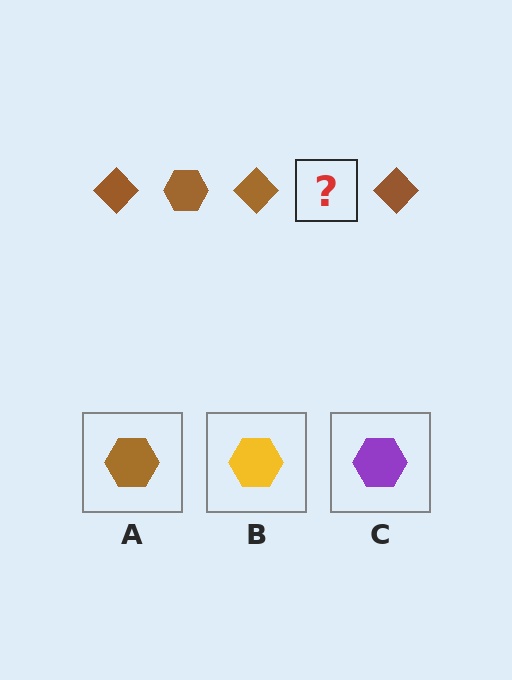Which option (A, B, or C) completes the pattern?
A.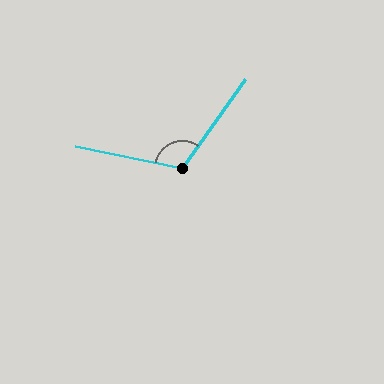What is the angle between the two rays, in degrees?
Approximately 113 degrees.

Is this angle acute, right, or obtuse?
It is obtuse.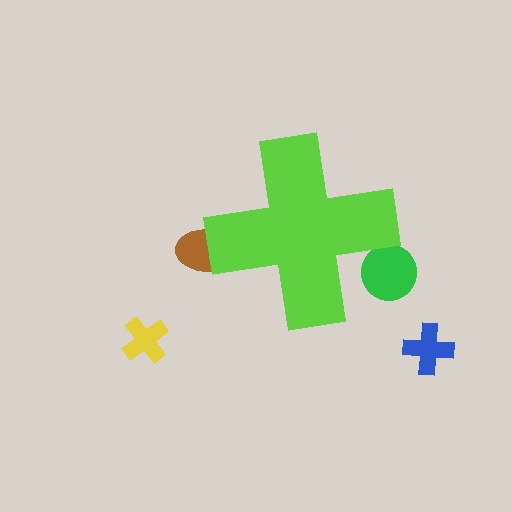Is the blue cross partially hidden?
No, the blue cross is fully visible.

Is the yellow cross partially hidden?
No, the yellow cross is fully visible.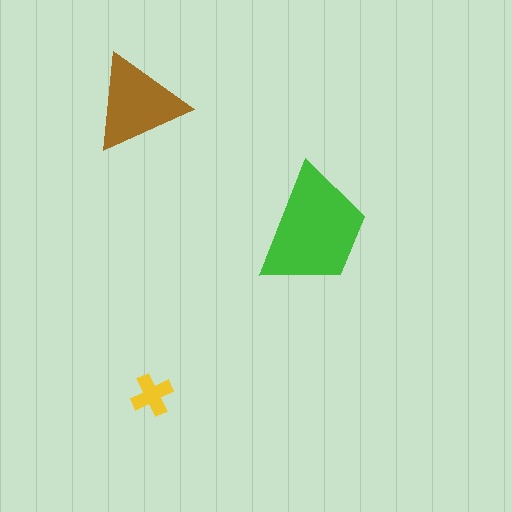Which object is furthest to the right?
The green trapezoid is rightmost.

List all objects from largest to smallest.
The green trapezoid, the brown triangle, the yellow cross.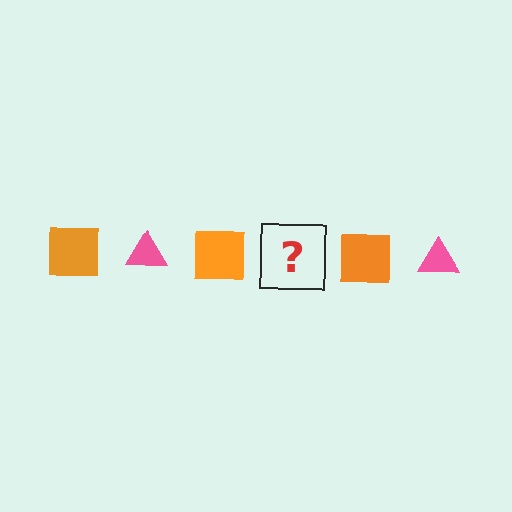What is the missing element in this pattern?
The missing element is a pink triangle.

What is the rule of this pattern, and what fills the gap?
The rule is that the pattern alternates between orange square and pink triangle. The gap should be filled with a pink triangle.